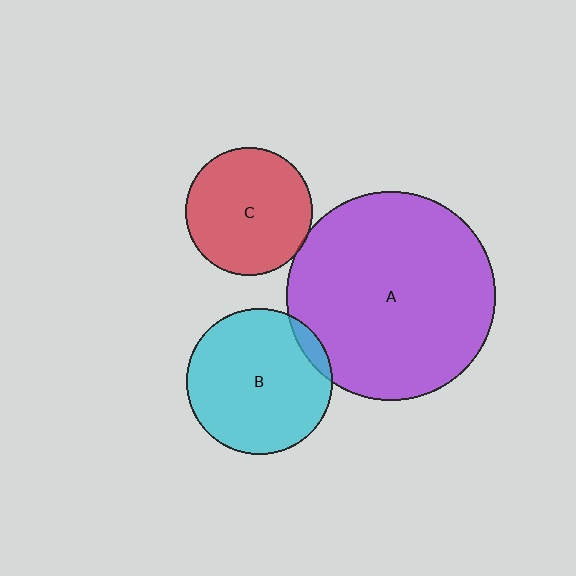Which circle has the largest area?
Circle A (purple).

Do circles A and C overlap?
Yes.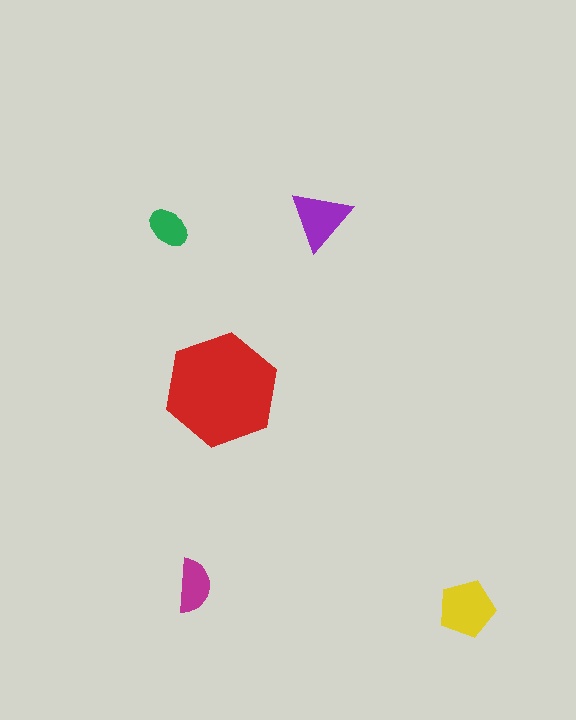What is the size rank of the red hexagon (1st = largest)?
1st.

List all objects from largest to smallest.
The red hexagon, the yellow pentagon, the purple triangle, the magenta semicircle, the green ellipse.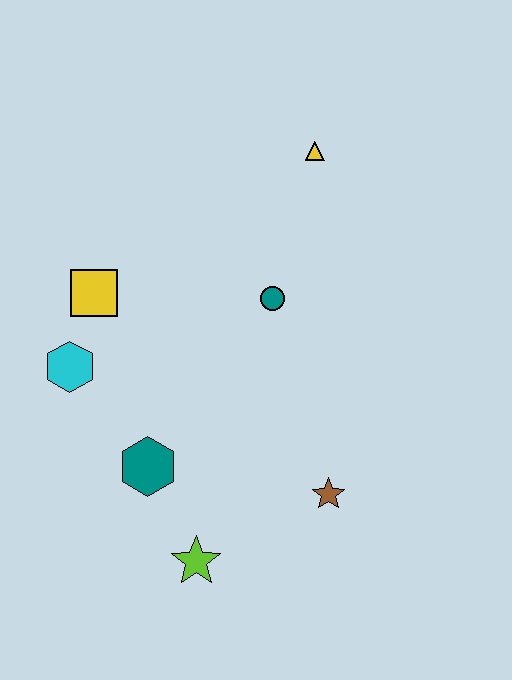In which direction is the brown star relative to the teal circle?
The brown star is below the teal circle.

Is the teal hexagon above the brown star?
Yes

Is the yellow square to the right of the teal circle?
No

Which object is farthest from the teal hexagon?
The yellow triangle is farthest from the teal hexagon.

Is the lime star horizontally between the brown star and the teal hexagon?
Yes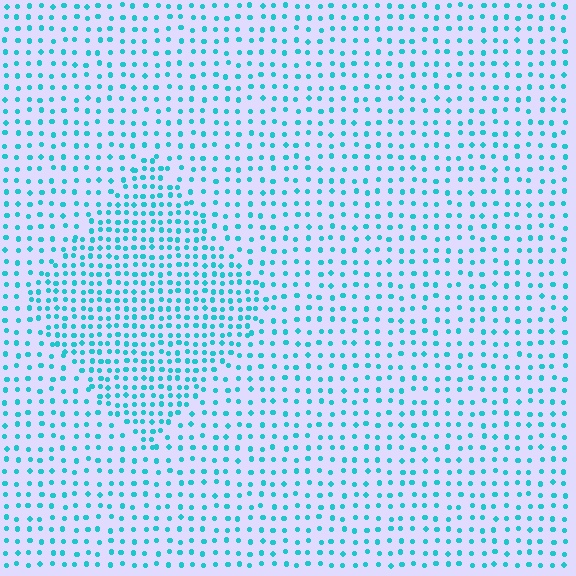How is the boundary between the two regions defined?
The boundary is defined by a change in element density (approximately 1.8x ratio). All elements are the same color, size, and shape.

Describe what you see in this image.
The image contains small cyan elements arranged at two different densities. A diamond-shaped region is visible where the elements are more densely packed than the surrounding area.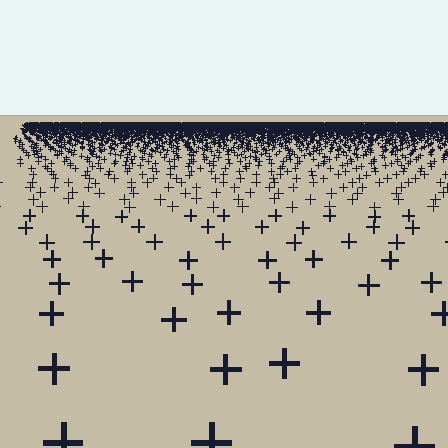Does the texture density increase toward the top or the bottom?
Density increases toward the top.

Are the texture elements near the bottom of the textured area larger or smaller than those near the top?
Larger. Near the bottom, elements are closer to the viewer and appear at a bigger on-screen size.